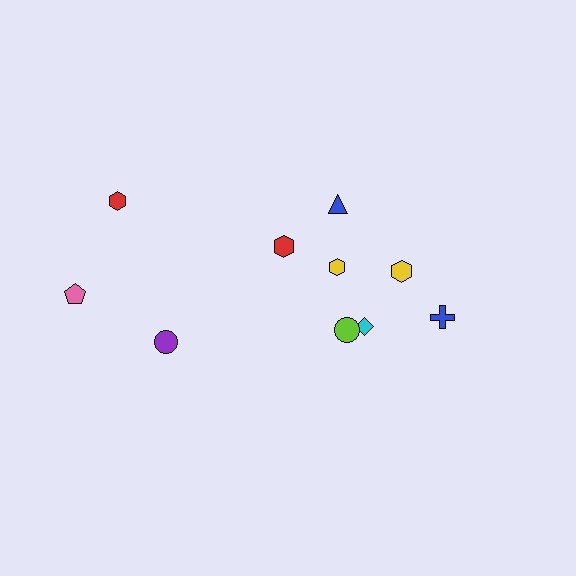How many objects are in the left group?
There are 4 objects.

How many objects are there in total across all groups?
There are 10 objects.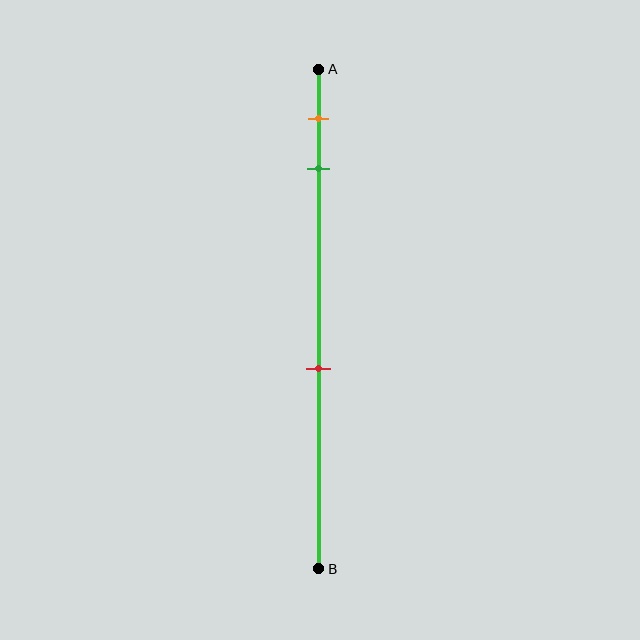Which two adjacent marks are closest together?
The orange and green marks are the closest adjacent pair.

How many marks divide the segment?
There are 3 marks dividing the segment.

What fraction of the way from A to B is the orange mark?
The orange mark is approximately 10% (0.1) of the way from A to B.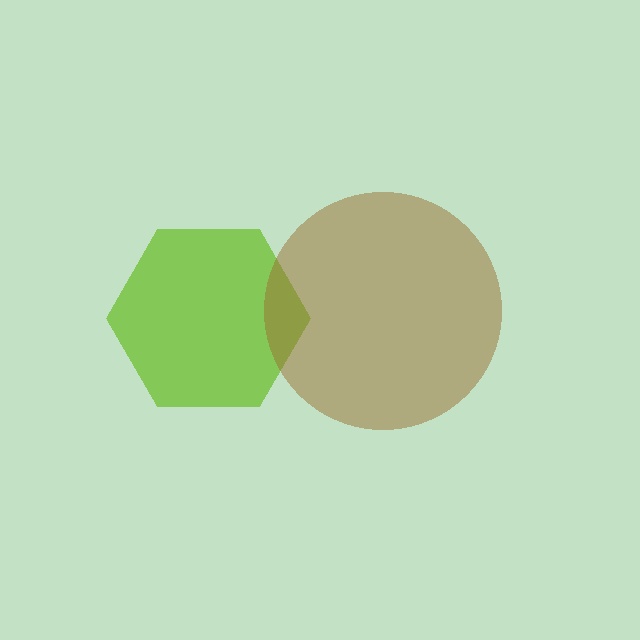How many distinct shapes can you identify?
There are 2 distinct shapes: a lime hexagon, a brown circle.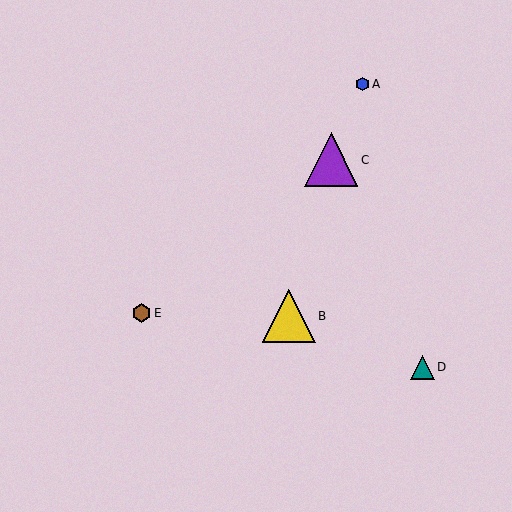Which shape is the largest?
The purple triangle (labeled C) is the largest.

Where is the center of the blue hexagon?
The center of the blue hexagon is at (362, 84).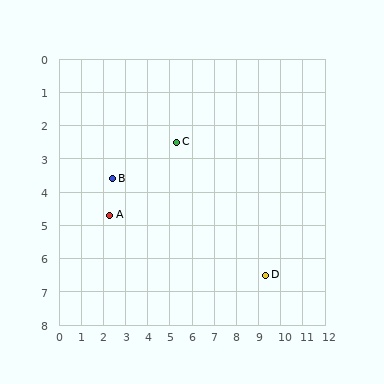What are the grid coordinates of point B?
Point B is at approximately (2.4, 3.6).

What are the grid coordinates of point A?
Point A is at approximately (2.3, 4.7).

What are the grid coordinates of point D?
Point D is at approximately (9.3, 6.5).